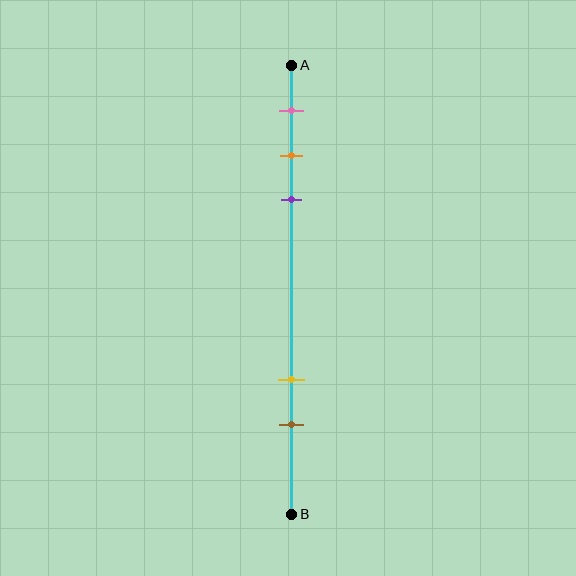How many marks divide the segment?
There are 5 marks dividing the segment.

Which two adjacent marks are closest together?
The orange and purple marks are the closest adjacent pair.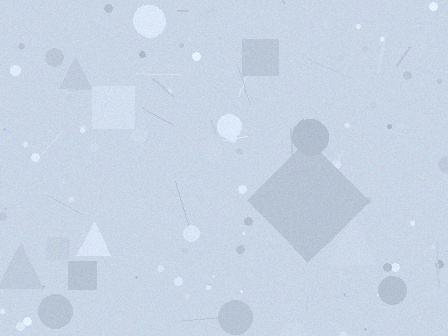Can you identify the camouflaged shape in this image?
The camouflaged shape is a diamond.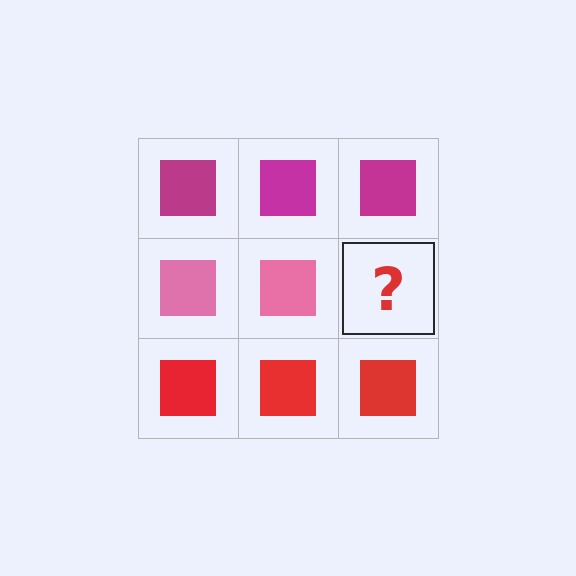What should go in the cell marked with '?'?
The missing cell should contain a pink square.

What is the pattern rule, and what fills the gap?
The rule is that each row has a consistent color. The gap should be filled with a pink square.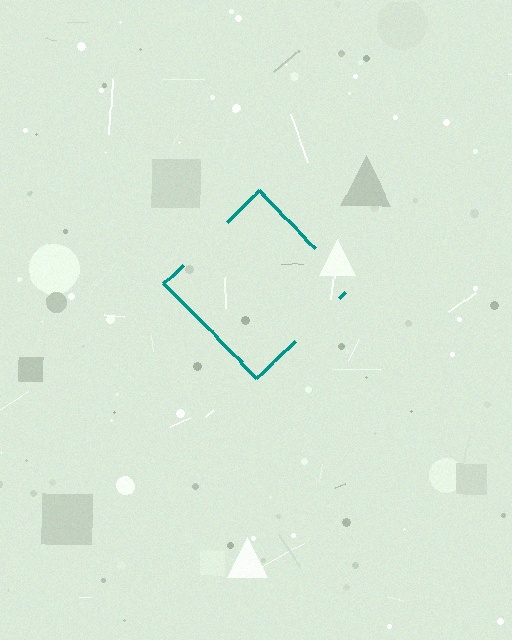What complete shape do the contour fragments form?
The contour fragments form a diamond.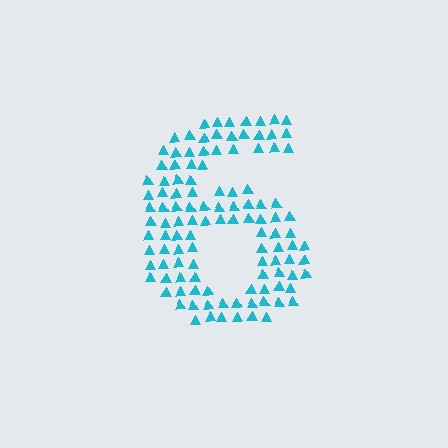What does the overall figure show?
The overall figure shows the digit 6.